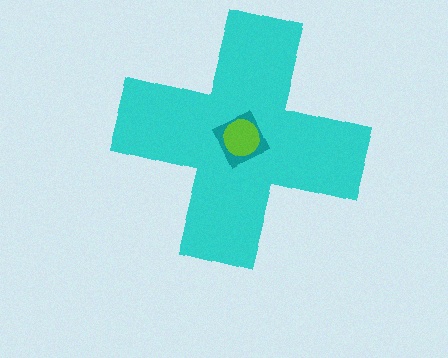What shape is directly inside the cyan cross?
The teal square.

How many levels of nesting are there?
3.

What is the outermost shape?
The cyan cross.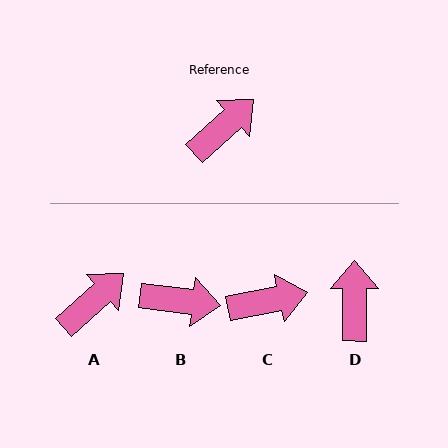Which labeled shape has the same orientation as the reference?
A.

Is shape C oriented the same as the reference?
No, it is off by about 31 degrees.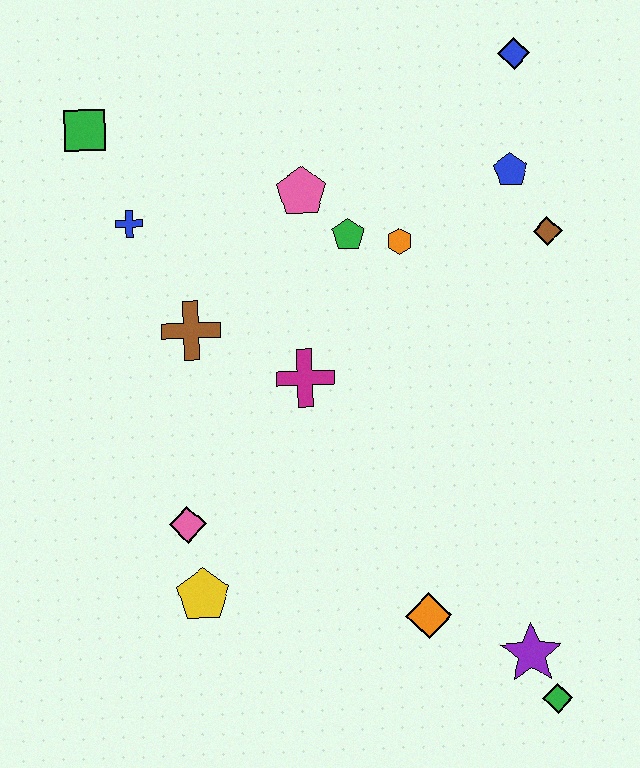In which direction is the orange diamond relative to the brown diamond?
The orange diamond is below the brown diamond.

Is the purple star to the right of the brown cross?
Yes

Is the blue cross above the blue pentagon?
No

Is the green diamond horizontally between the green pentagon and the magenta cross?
No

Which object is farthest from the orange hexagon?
The green diamond is farthest from the orange hexagon.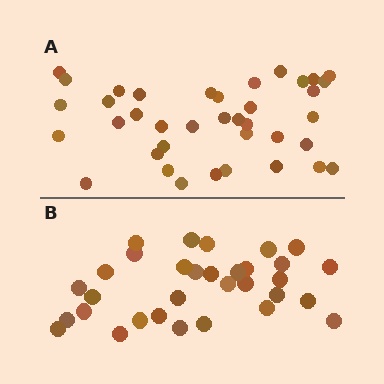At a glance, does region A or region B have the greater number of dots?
Region A (the top region) has more dots.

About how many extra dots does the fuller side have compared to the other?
Region A has about 6 more dots than region B.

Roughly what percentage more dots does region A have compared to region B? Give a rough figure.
About 20% more.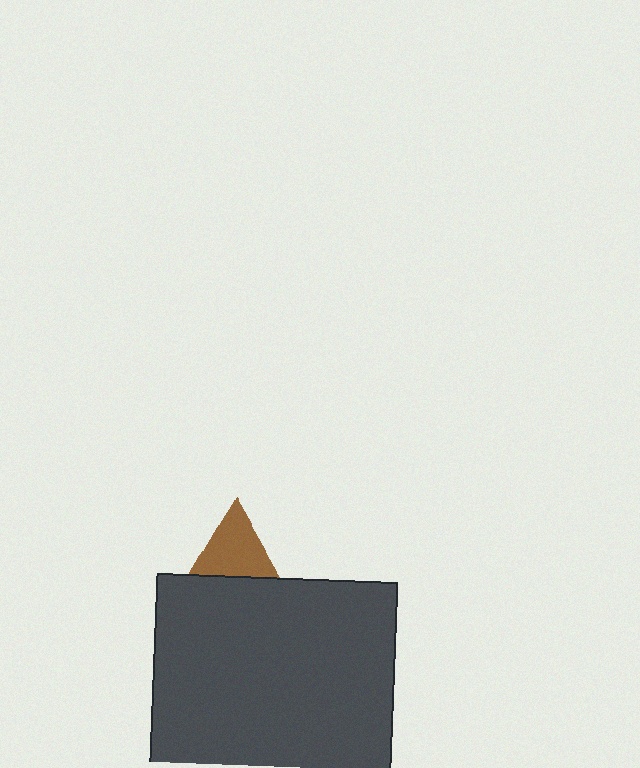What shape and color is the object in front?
The object in front is a dark gray rectangle.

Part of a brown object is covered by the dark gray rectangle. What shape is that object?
It is a triangle.